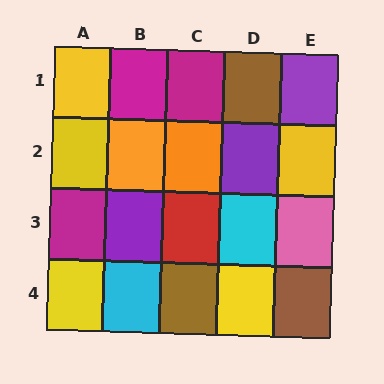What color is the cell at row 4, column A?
Yellow.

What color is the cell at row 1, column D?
Brown.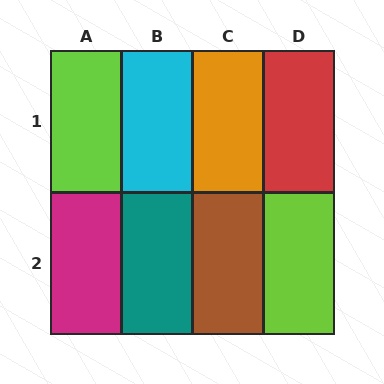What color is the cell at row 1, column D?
Red.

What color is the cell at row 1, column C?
Orange.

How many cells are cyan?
1 cell is cyan.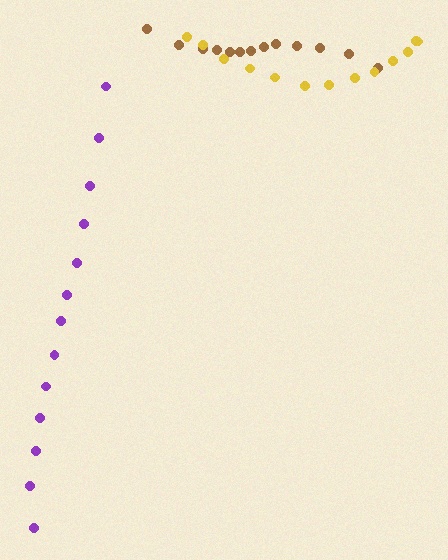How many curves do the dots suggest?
There are 3 distinct paths.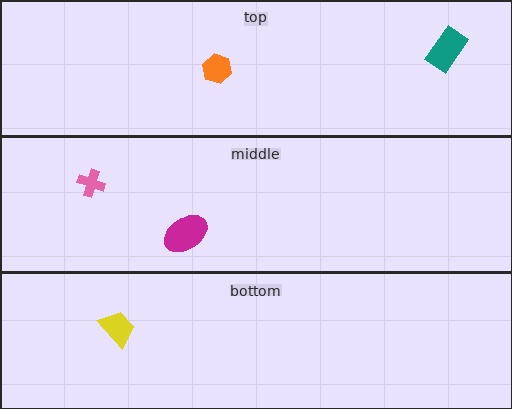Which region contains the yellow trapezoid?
The bottom region.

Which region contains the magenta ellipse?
The middle region.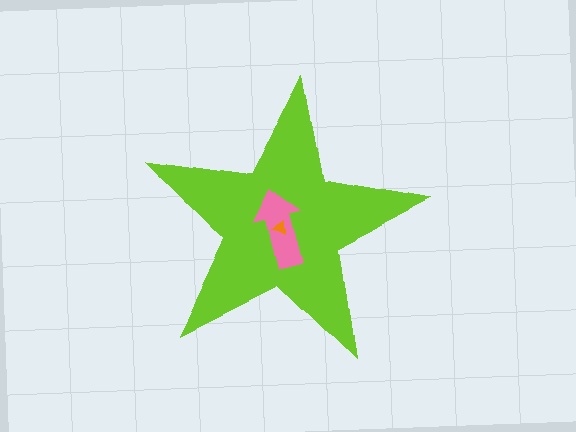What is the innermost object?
The orange triangle.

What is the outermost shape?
The lime star.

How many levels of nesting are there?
3.